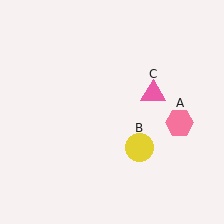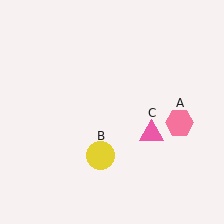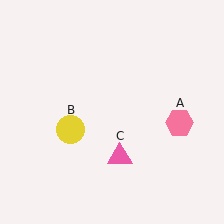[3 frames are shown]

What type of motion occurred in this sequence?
The yellow circle (object B), pink triangle (object C) rotated clockwise around the center of the scene.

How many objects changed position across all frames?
2 objects changed position: yellow circle (object B), pink triangle (object C).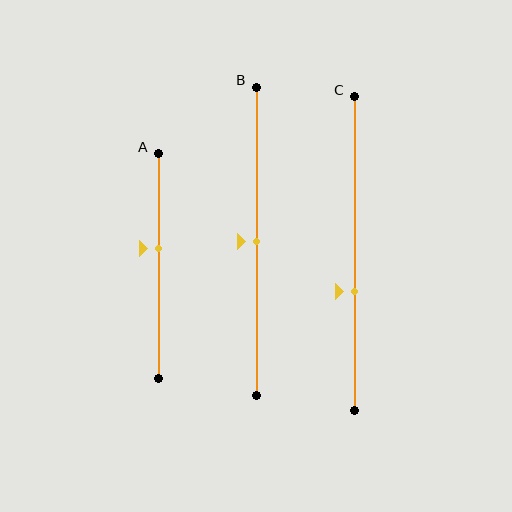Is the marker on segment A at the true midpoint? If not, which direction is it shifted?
No, the marker on segment A is shifted upward by about 8% of the segment length.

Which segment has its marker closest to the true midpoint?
Segment B has its marker closest to the true midpoint.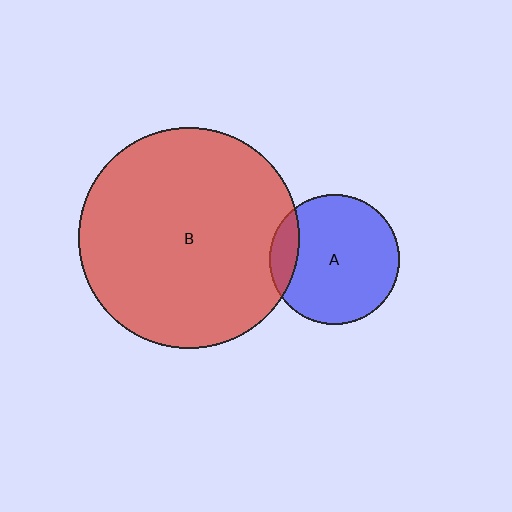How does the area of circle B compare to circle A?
Approximately 2.9 times.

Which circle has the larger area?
Circle B (red).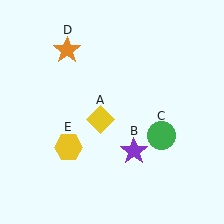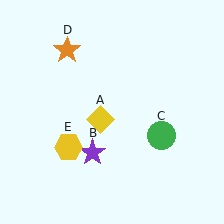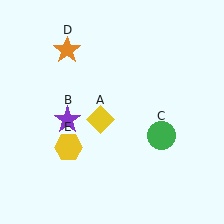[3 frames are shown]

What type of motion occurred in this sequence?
The purple star (object B) rotated clockwise around the center of the scene.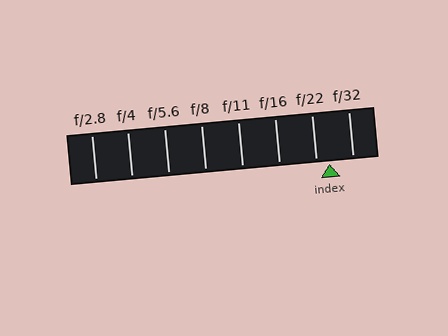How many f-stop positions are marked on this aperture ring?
There are 8 f-stop positions marked.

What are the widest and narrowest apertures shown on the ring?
The widest aperture shown is f/2.8 and the narrowest is f/32.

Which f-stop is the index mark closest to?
The index mark is closest to f/22.